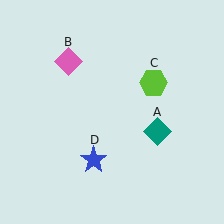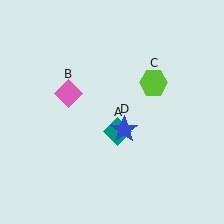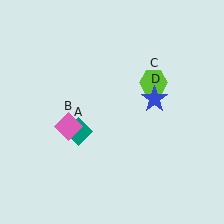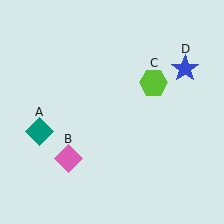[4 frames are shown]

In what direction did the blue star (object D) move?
The blue star (object D) moved up and to the right.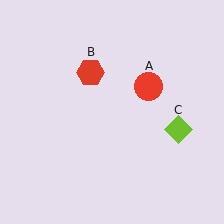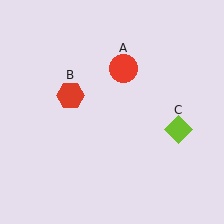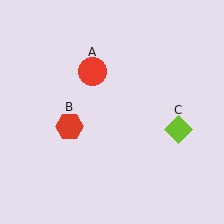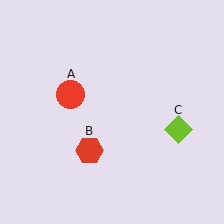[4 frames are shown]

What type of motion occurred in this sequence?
The red circle (object A), red hexagon (object B) rotated counterclockwise around the center of the scene.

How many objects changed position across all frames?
2 objects changed position: red circle (object A), red hexagon (object B).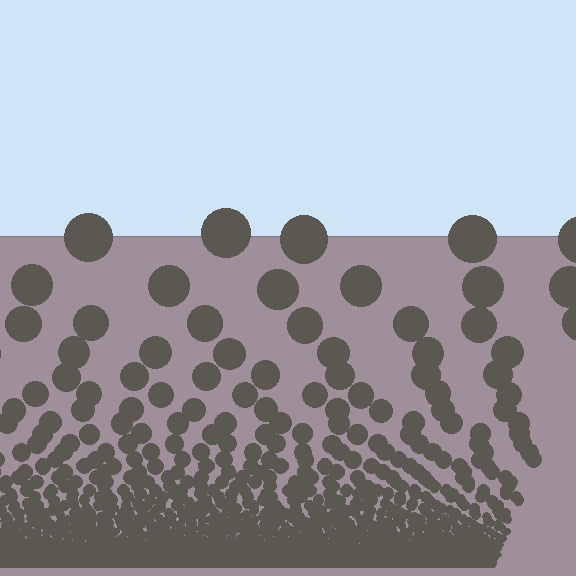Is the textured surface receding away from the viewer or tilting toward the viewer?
The surface appears to tilt toward the viewer. Texture elements get larger and sparser toward the top.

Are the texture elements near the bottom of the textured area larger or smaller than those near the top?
Smaller. The gradient is inverted — elements near the bottom are smaller and denser.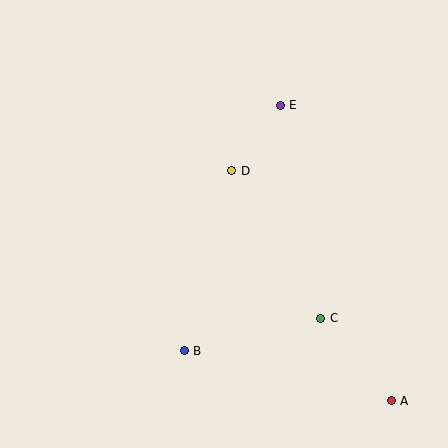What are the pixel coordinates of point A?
Point A is at (391, 401).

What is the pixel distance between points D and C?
The distance between D and C is 172 pixels.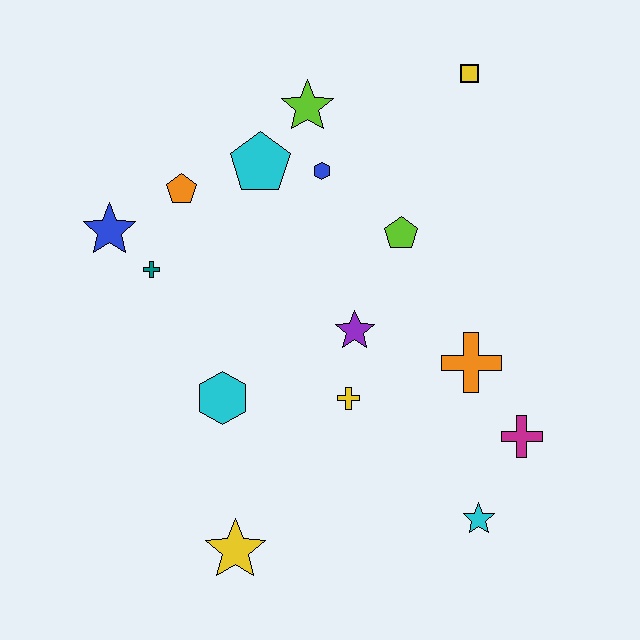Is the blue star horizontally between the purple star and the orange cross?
No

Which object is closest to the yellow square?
The lime star is closest to the yellow square.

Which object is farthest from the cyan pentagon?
The cyan star is farthest from the cyan pentagon.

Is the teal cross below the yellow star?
No